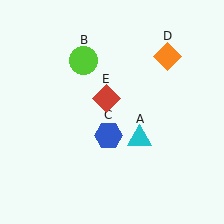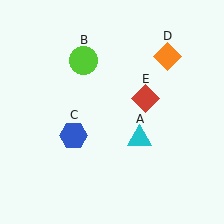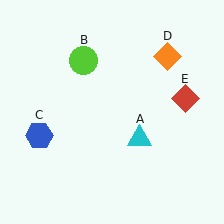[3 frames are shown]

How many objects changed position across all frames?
2 objects changed position: blue hexagon (object C), red diamond (object E).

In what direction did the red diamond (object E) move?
The red diamond (object E) moved right.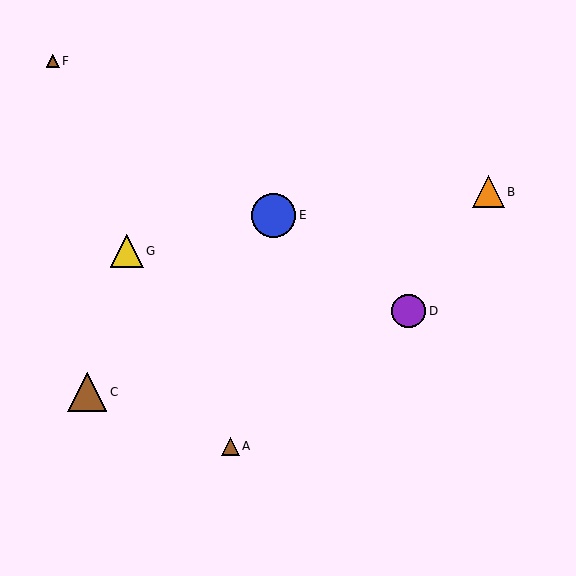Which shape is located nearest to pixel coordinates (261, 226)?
The blue circle (labeled E) at (274, 215) is nearest to that location.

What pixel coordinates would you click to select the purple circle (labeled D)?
Click at (409, 311) to select the purple circle D.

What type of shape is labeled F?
Shape F is a brown triangle.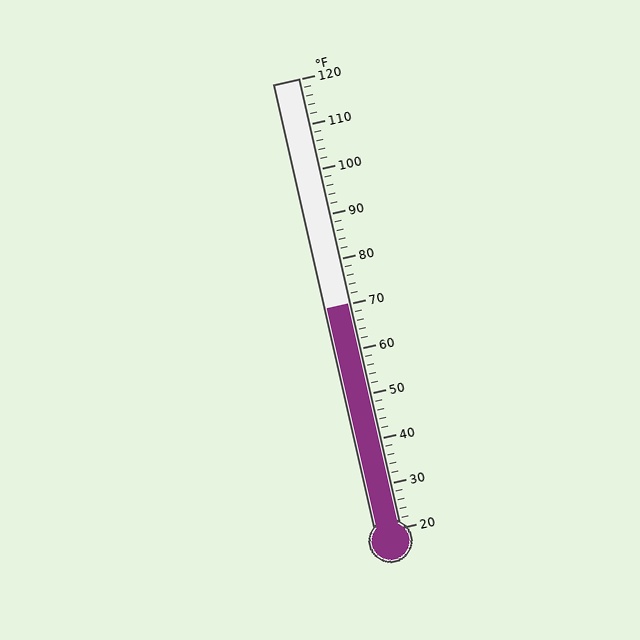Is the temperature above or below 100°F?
The temperature is below 100°F.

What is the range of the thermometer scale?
The thermometer scale ranges from 20°F to 120°F.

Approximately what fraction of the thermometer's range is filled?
The thermometer is filled to approximately 50% of its range.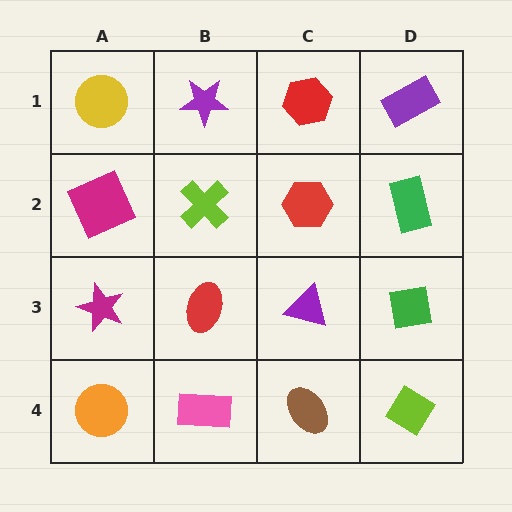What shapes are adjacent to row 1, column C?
A red hexagon (row 2, column C), a purple star (row 1, column B), a purple rectangle (row 1, column D).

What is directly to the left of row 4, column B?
An orange circle.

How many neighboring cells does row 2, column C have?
4.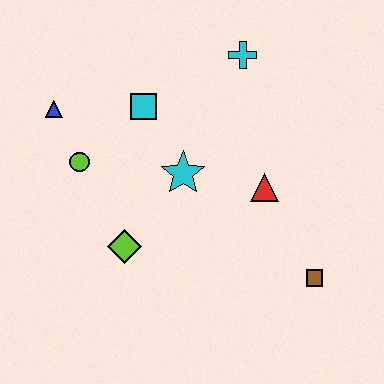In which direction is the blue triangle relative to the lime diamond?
The blue triangle is above the lime diamond.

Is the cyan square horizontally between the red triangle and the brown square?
No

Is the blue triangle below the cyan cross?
Yes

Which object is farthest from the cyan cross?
The brown square is farthest from the cyan cross.